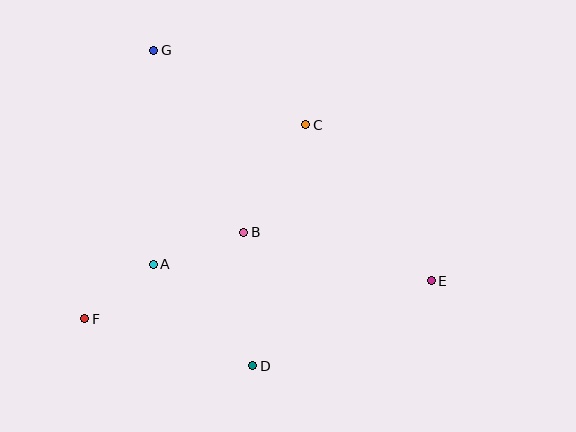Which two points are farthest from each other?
Points E and G are farthest from each other.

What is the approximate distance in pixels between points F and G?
The distance between F and G is approximately 277 pixels.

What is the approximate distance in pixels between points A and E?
The distance between A and E is approximately 279 pixels.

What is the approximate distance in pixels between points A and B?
The distance between A and B is approximately 96 pixels.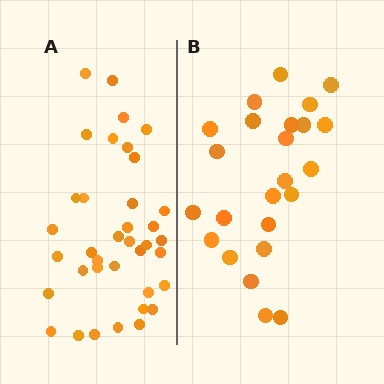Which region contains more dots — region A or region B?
Region A (the left region) has more dots.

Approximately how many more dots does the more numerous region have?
Region A has approximately 15 more dots than region B.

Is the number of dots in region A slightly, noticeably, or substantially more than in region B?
Region A has substantially more. The ratio is roughly 1.5 to 1.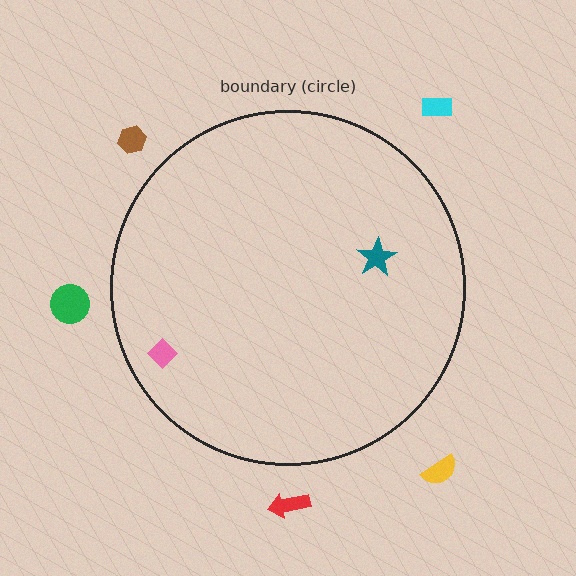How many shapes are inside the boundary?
2 inside, 5 outside.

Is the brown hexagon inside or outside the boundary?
Outside.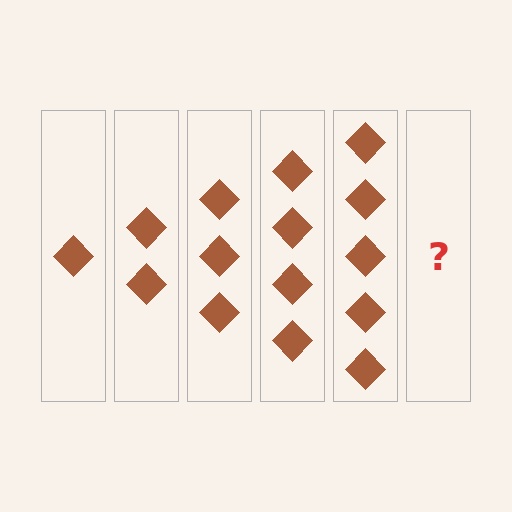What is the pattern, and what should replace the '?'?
The pattern is that each step adds one more diamond. The '?' should be 6 diamonds.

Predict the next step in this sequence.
The next step is 6 diamonds.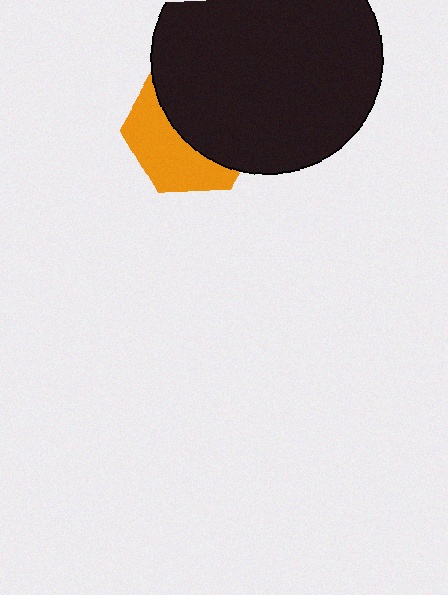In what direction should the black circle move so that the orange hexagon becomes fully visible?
The black circle should move toward the upper-right. That is the shortest direction to clear the overlap and leave the orange hexagon fully visible.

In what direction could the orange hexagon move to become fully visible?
The orange hexagon could move toward the lower-left. That would shift it out from behind the black circle entirely.